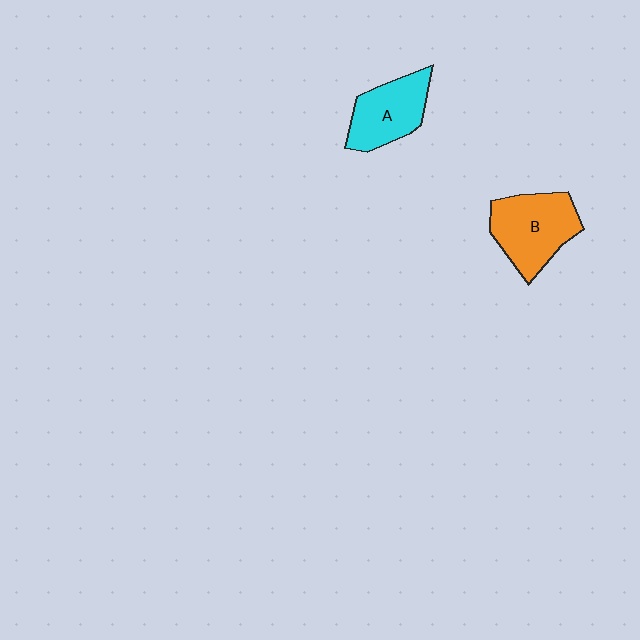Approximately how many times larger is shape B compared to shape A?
Approximately 1.2 times.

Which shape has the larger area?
Shape B (orange).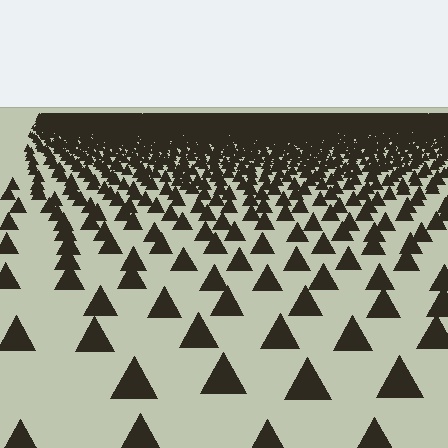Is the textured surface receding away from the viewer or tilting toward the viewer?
The surface is receding away from the viewer. Texture elements get smaller and denser toward the top.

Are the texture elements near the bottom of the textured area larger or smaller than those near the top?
Larger. Near the bottom, elements are closer to the viewer and appear at a bigger on-screen size.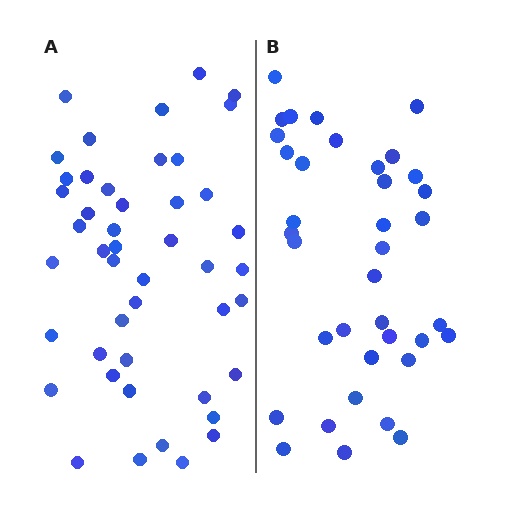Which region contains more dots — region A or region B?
Region A (the left region) has more dots.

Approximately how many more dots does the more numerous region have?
Region A has roughly 8 or so more dots than region B.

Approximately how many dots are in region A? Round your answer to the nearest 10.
About 50 dots. (The exact count is 46, which rounds to 50.)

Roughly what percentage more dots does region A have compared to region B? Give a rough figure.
About 25% more.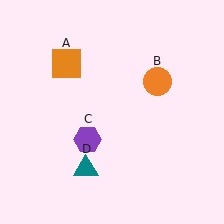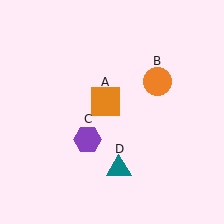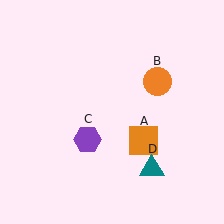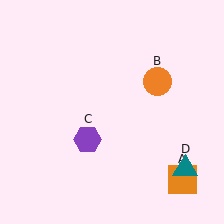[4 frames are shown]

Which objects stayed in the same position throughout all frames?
Orange circle (object B) and purple hexagon (object C) remained stationary.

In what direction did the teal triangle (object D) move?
The teal triangle (object D) moved right.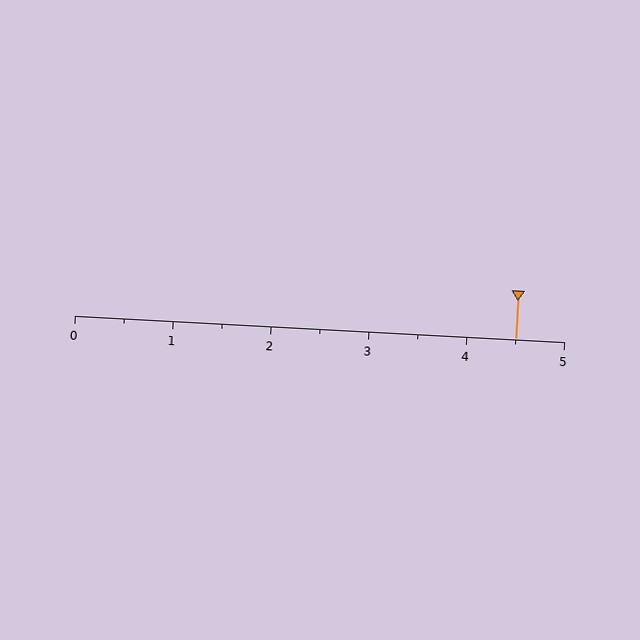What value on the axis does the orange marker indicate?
The marker indicates approximately 4.5.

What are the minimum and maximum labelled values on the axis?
The axis runs from 0 to 5.